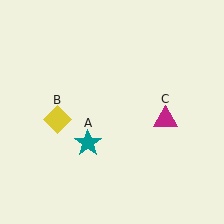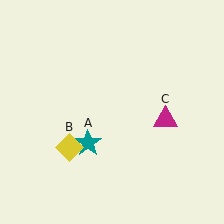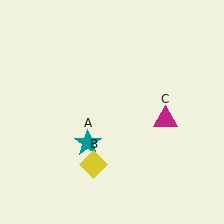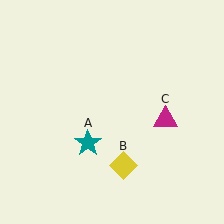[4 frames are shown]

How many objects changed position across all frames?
1 object changed position: yellow diamond (object B).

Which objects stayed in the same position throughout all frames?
Teal star (object A) and magenta triangle (object C) remained stationary.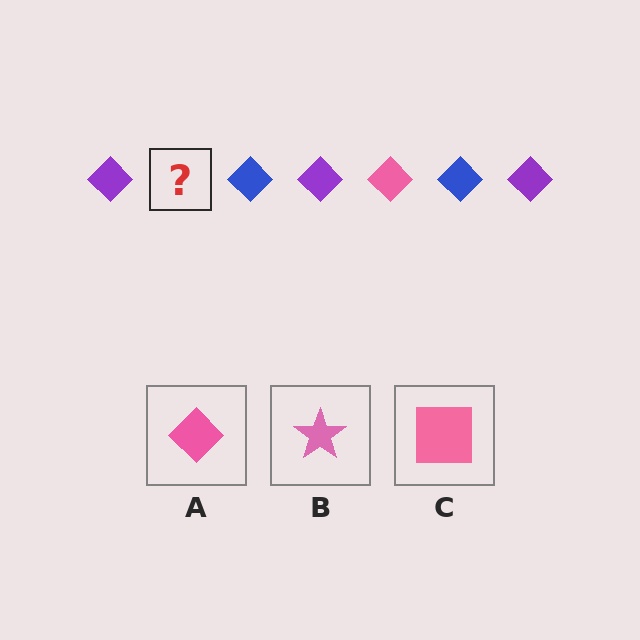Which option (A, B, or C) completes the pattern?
A.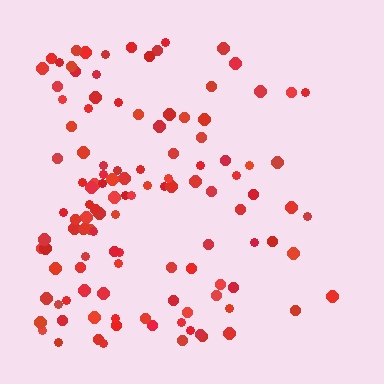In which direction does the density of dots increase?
From right to left, with the left side densest.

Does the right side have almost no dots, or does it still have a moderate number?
Still a moderate number, just noticeably fewer than the left.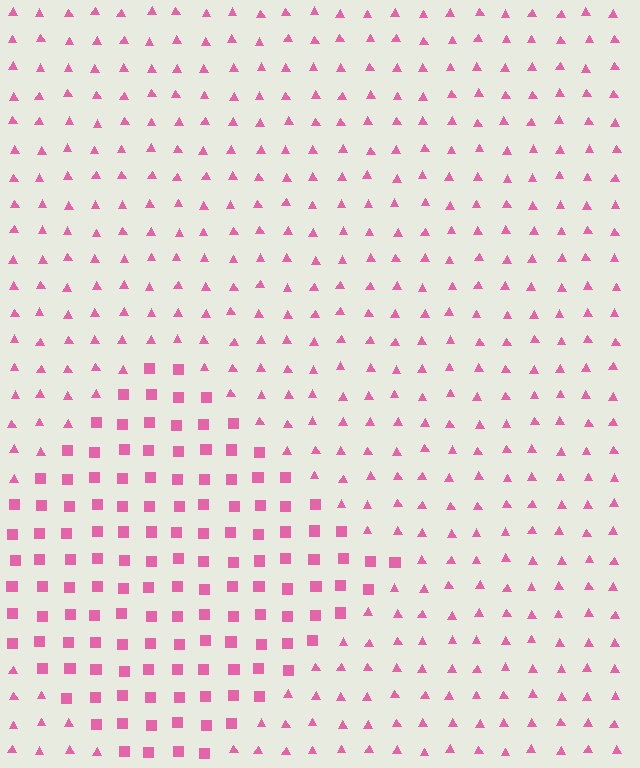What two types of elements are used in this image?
The image uses squares inside the diamond region and triangles outside it.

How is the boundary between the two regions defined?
The boundary is defined by a change in element shape: squares inside vs. triangles outside. All elements share the same color and spacing.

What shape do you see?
I see a diamond.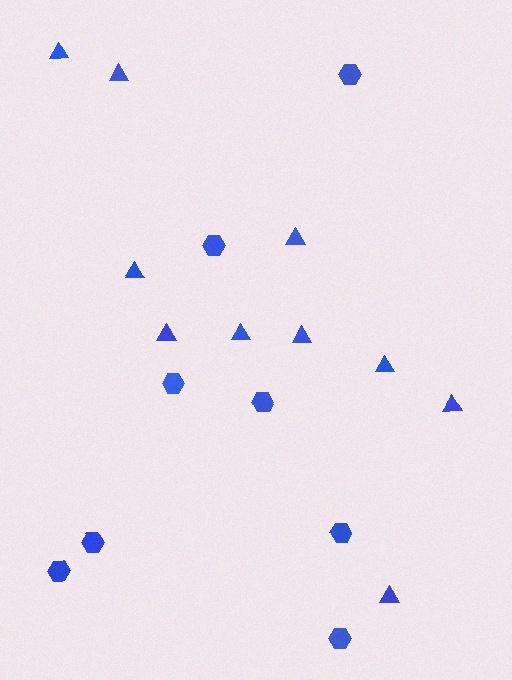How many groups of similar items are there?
There are 2 groups: one group of hexagons (8) and one group of triangles (10).